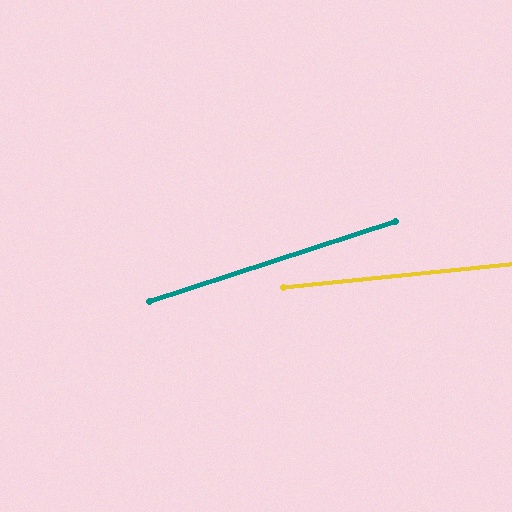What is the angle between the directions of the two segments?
Approximately 12 degrees.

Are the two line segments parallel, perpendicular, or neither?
Neither parallel nor perpendicular — they differ by about 12°.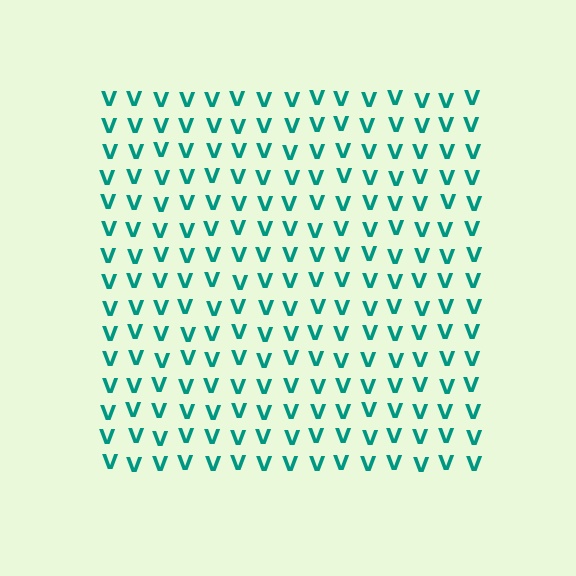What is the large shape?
The large shape is a square.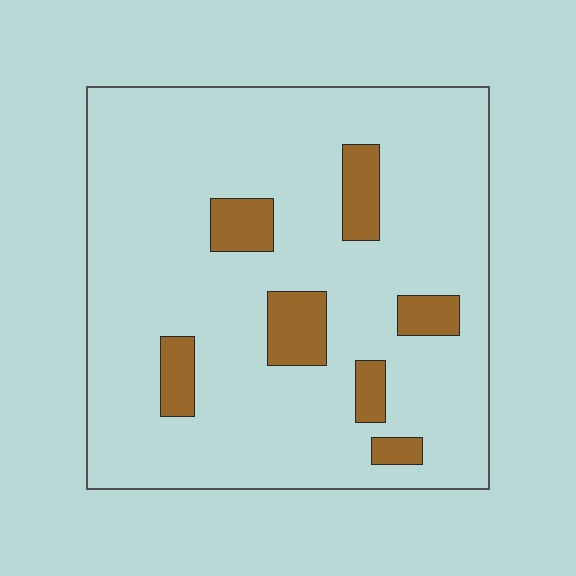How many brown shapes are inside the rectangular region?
7.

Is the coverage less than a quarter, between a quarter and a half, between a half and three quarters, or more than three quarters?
Less than a quarter.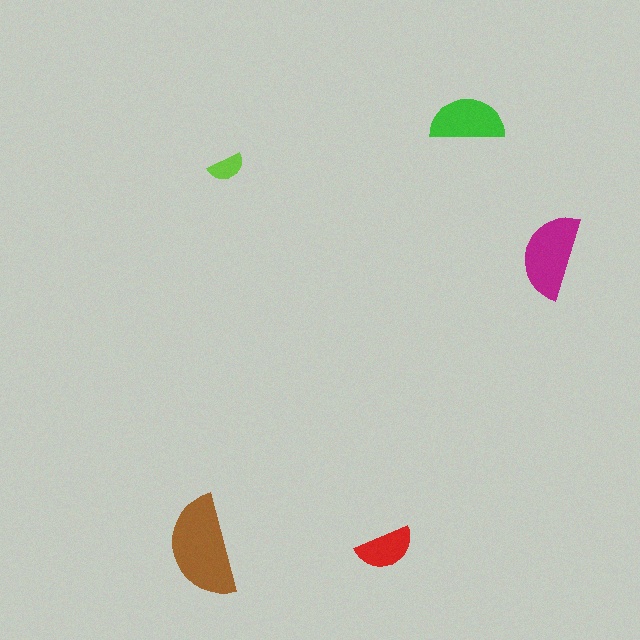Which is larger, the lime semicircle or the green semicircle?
The green one.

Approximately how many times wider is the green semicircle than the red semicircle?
About 1.5 times wider.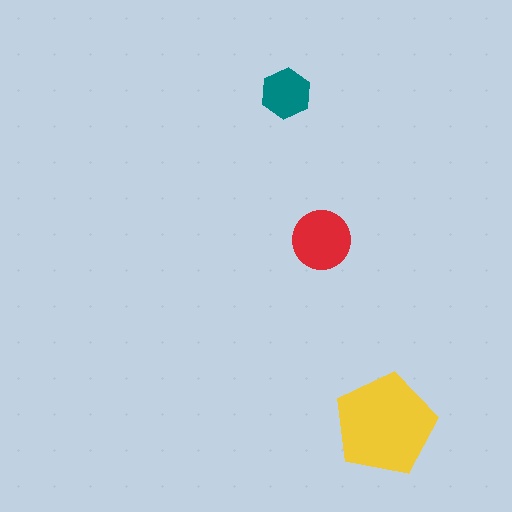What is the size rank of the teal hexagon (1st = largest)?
3rd.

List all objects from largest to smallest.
The yellow pentagon, the red circle, the teal hexagon.